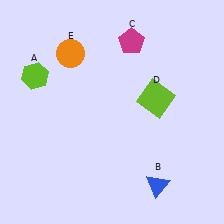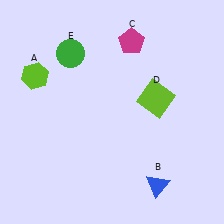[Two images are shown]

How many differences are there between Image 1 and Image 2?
There is 1 difference between the two images.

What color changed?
The circle (E) changed from orange in Image 1 to green in Image 2.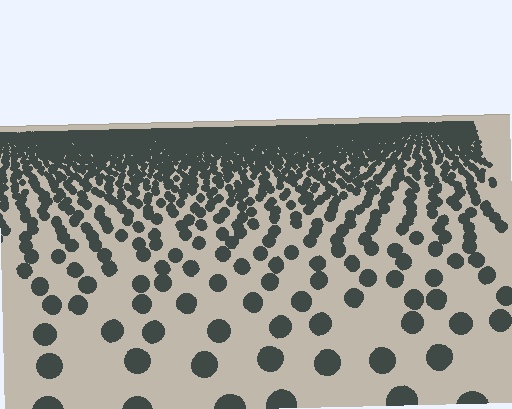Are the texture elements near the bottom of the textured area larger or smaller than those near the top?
Larger. Near the bottom, elements are closer to the viewer and appear at a bigger on-screen size.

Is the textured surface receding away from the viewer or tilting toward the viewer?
The surface is receding away from the viewer. Texture elements get smaller and denser toward the top.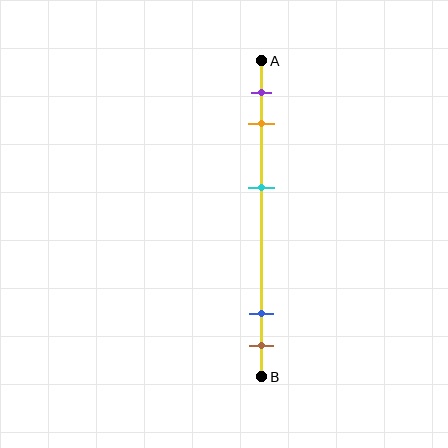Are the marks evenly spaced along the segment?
No, the marks are not evenly spaced.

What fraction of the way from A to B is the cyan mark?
The cyan mark is approximately 40% (0.4) of the way from A to B.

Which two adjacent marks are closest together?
The blue and brown marks are the closest adjacent pair.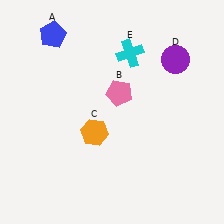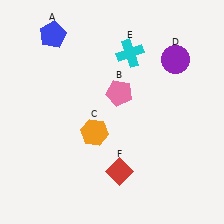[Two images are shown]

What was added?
A red diamond (F) was added in Image 2.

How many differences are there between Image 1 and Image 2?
There is 1 difference between the two images.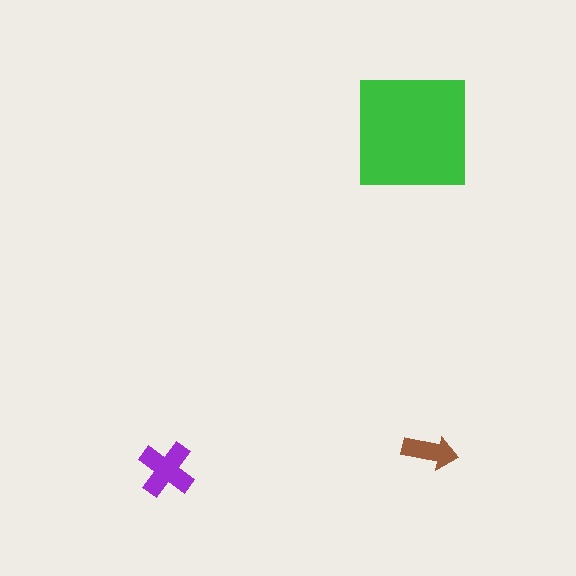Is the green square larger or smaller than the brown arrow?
Larger.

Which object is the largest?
The green square.